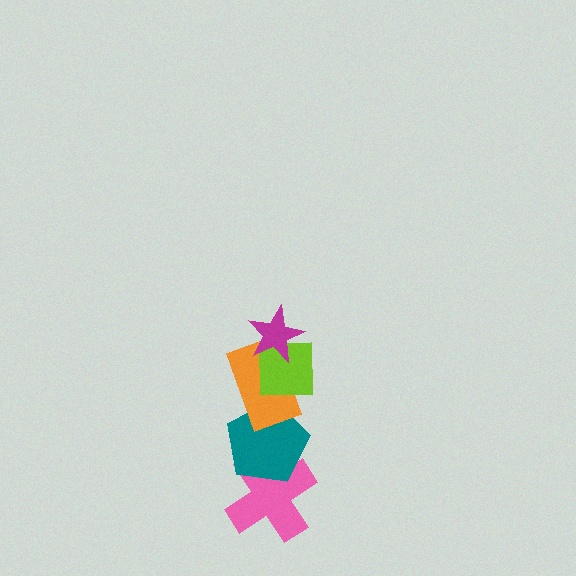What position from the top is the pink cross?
The pink cross is 5th from the top.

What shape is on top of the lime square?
The magenta star is on top of the lime square.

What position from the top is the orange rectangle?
The orange rectangle is 3rd from the top.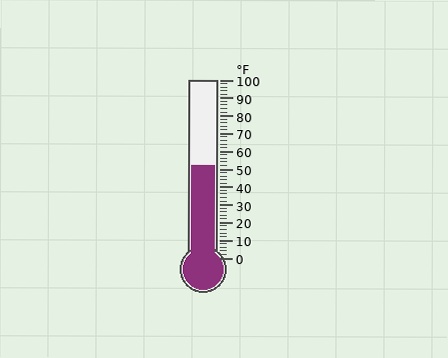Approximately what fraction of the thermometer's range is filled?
The thermometer is filled to approximately 50% of its range.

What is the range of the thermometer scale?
The thermometer scale ranges from 0°F to 100°F.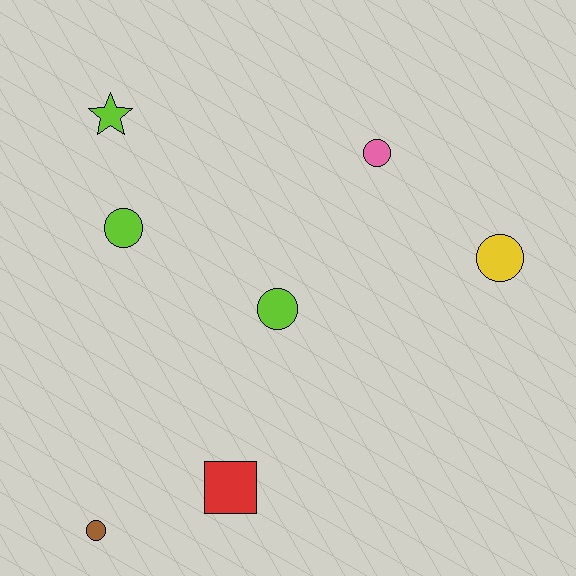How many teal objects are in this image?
There are no teal objects.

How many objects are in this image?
There are 7 objects.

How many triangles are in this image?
There are no triangles.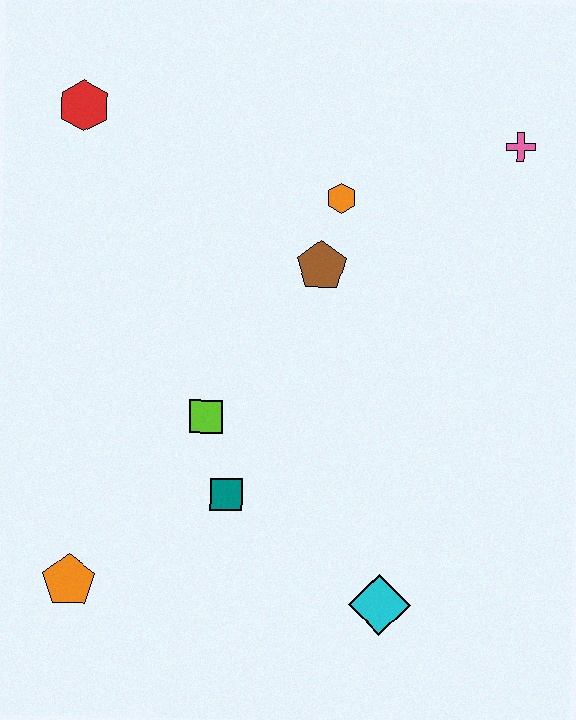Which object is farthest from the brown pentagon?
The orange pentagon is farthest from the brown pentagon.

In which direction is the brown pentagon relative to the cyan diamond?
The brown pentagon is above the cyan diamond.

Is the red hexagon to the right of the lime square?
No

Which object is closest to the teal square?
The lime square is closest to the teal square.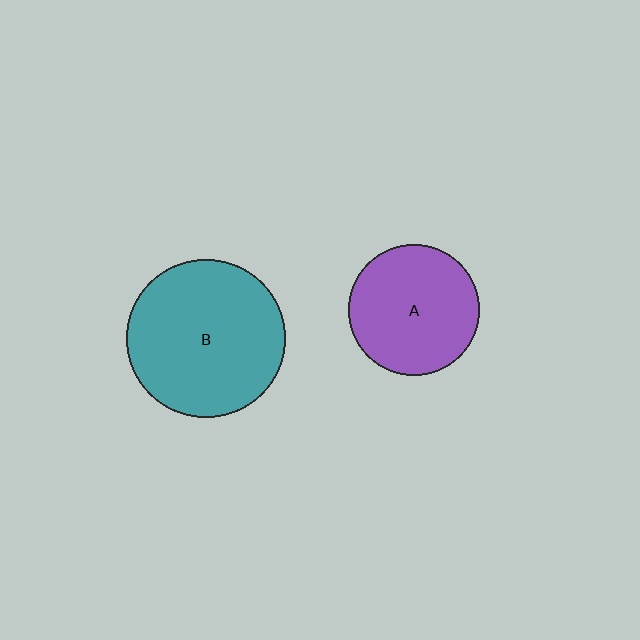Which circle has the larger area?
Circle B (teal).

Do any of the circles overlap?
No, none of the circles overlap.